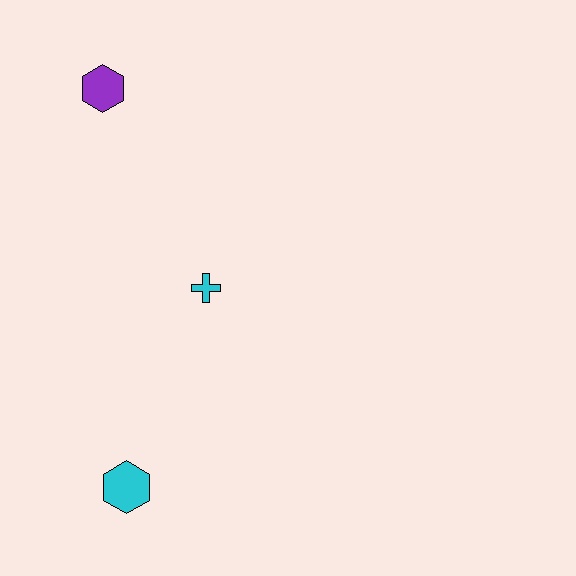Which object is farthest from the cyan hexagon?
The purple hexagon is farthest from the cyan hexagon.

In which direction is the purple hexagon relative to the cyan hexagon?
The purple hexagon is above the cyan hexagon.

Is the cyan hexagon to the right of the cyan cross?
No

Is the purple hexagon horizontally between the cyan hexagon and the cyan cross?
No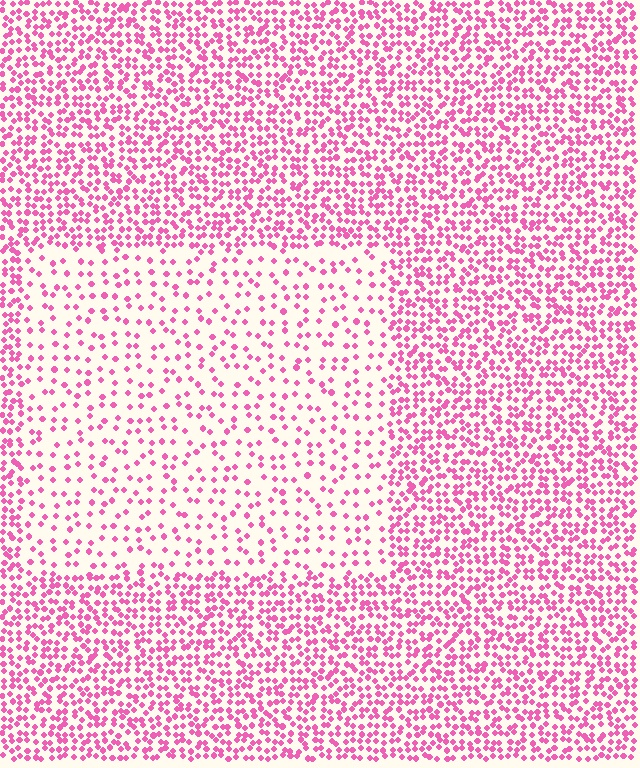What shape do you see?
I see a rectangle.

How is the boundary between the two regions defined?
The boundary is defined by a change in element density (approximately 2.4x ratio). All elements are the same color, size, and shape.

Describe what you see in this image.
The image contains small pink elements arranged at two different densities. A rectangle-shaped region is visible where the elements are less densely packed than the surrounding area.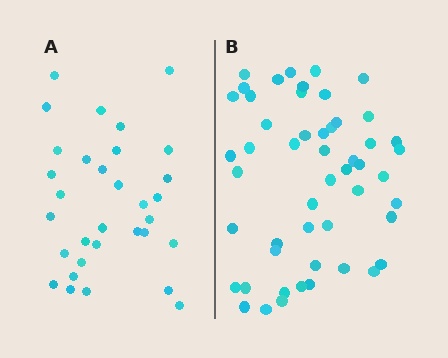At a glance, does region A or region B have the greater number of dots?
Region B (the right region) has more dots.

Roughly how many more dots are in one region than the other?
Region B has approximately 20 more dots than region A.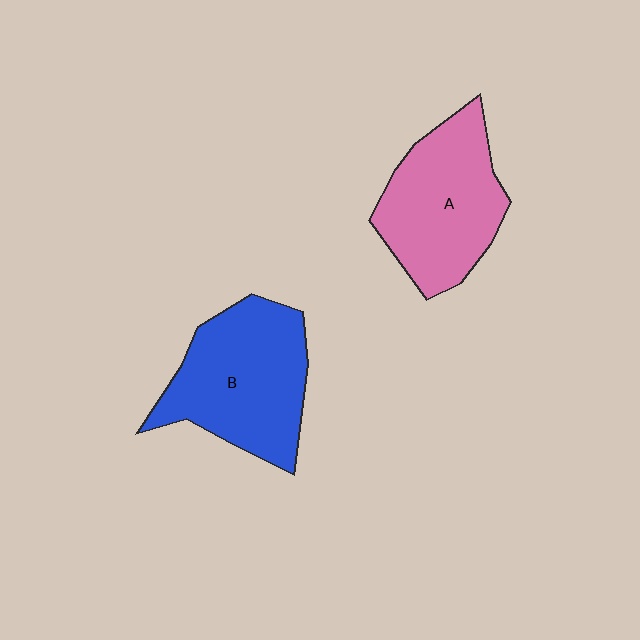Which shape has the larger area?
Shape B (blue).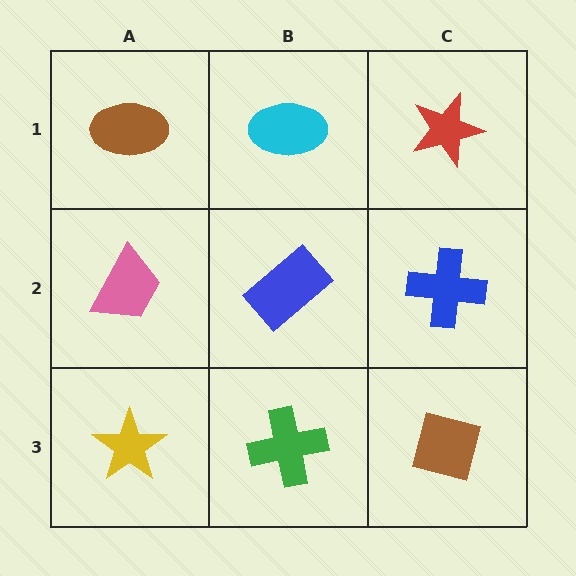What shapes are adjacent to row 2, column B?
A cyan ellipse (row 1, column B), a green cross (row 3, column B), a pink trapezoid (row 2, column A), a blue cross (row 2, column C).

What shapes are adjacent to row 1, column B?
A blue rectangle (row 2, column B), a brown ellipse (row 1, column A), a red star (row 1, column C).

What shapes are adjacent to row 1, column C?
A blue cross (row 2, column C), a cyan ellipse (row 1, column B).